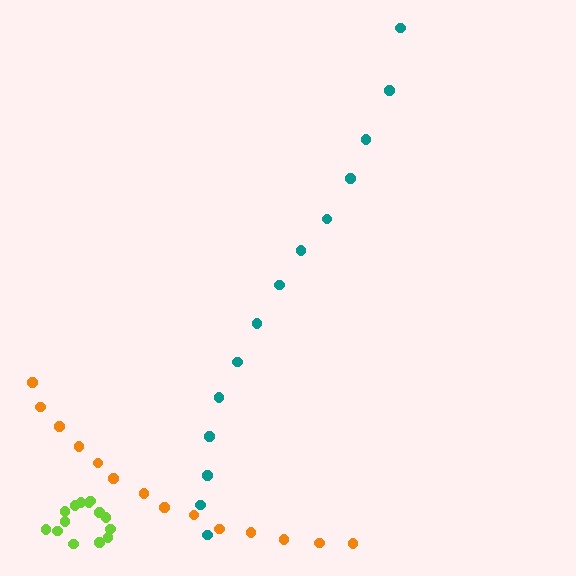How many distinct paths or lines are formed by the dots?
There are 3 distinct paths.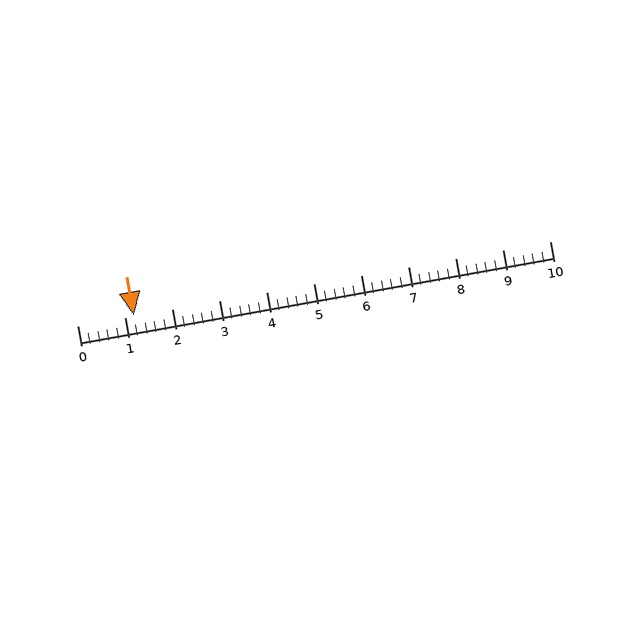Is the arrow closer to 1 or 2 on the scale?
The arrow is closer to 1.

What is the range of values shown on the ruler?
The ruler shows values from 0 to 10.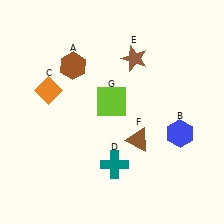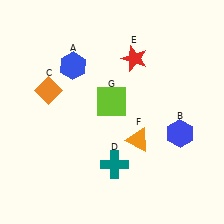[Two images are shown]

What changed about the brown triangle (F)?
In Image 1, F is brown. In Image 2, it changed to orange.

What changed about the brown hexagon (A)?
In Image 1, A is brown. In Image 2, it changed to blue.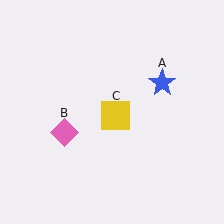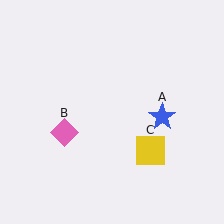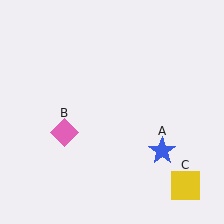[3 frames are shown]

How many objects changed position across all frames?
2 objects changed position: blue star (object A), yellow square (object C).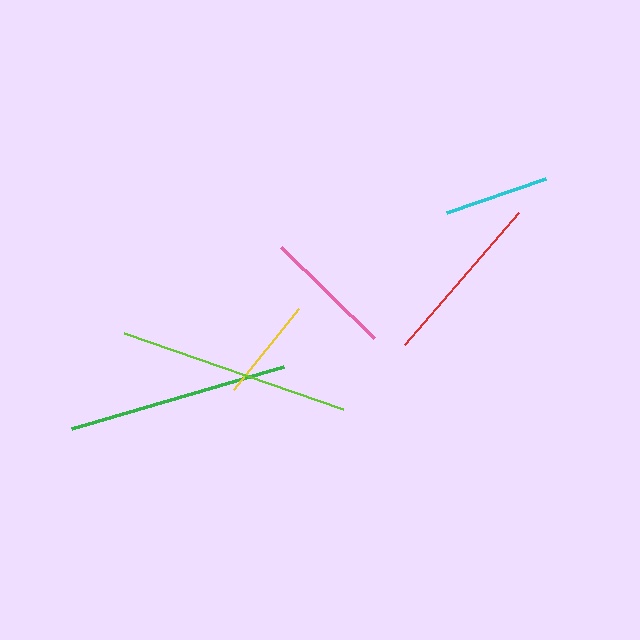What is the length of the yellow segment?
The yellow segment is approximately 104 pixels long.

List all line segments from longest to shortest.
From longest to shortest: lime, green, red, pink, cyan, yellow.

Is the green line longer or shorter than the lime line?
The lime line is longer than the green line.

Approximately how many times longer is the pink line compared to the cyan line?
The pink line is approximately 1.2 times the length of the cyan line.